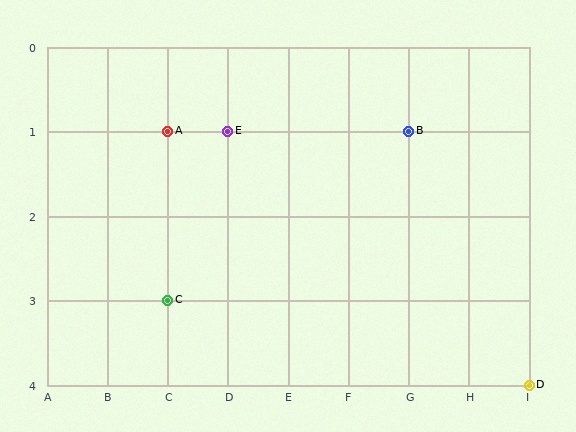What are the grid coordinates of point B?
Point B is at grid coordinates (G, 1).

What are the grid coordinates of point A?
Point A is at grid coordinates (C, 1).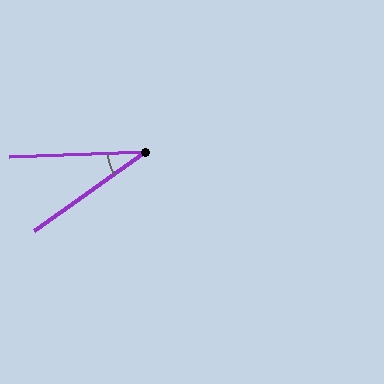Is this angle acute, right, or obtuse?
It is acute.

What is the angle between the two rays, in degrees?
Approximately 33 degrees.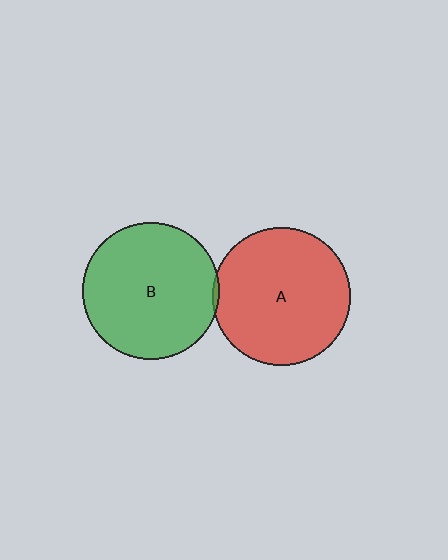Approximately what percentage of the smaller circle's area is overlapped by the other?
Approximately 5%.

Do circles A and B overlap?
Yes.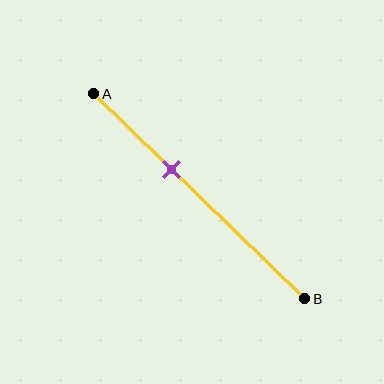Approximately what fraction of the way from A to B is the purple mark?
The purple mark is approximately 35% of the way from A to B.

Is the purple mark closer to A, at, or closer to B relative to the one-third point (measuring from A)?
The purple mark is closer to point B than the one-third point of segment AB.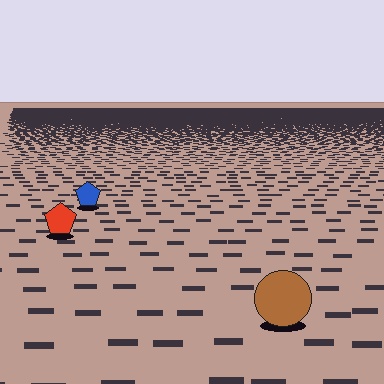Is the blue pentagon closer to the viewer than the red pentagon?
No. The red pentagon is closer — you can tell from the texture gradient: the ground texture is coarser near it.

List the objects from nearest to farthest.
From nearest to farthest: the brown circle, the red pentagon, the blue pentagon.